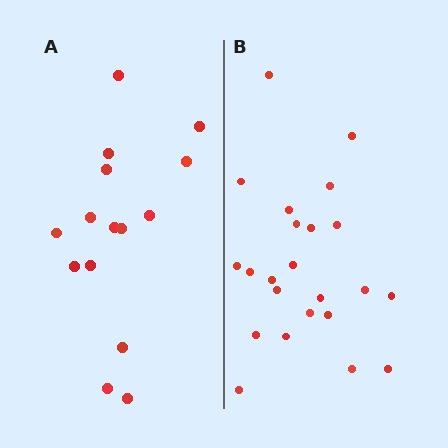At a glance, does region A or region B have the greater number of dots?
Region B (the right region) has more dots.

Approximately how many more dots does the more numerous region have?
Region B has roughly 8 or so more dots than region A.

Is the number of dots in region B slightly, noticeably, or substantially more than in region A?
Region B has substantially more. The ratio is roughly 1.5 to 1.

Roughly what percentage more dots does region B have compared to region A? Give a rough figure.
About 55% more.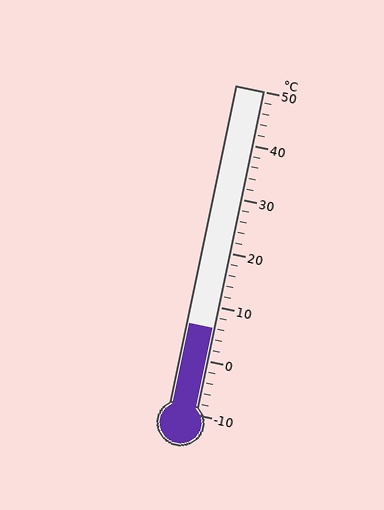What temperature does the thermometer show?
The thermometer shows approximately 6°C.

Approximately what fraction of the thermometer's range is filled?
The thermometer is filled to approximately 25% of its range.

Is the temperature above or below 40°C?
The temperature is below 40°C.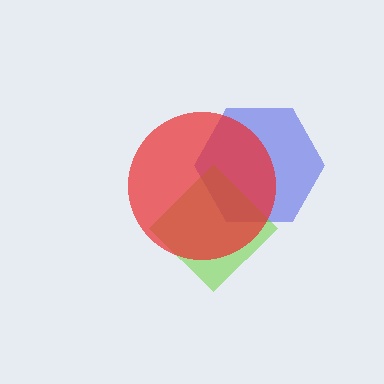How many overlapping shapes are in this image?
There are 3 overlapping shapes in the image.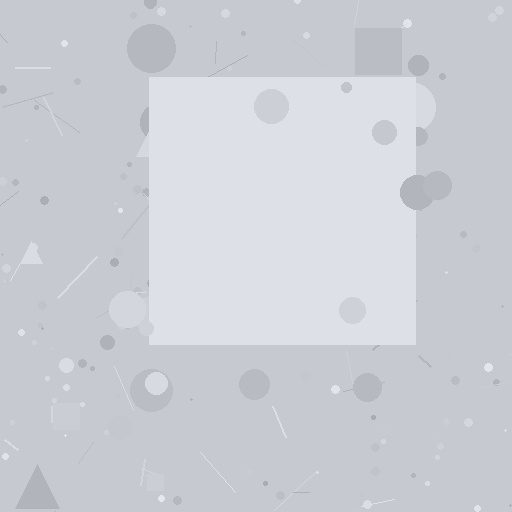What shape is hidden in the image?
A square is hidden in the image.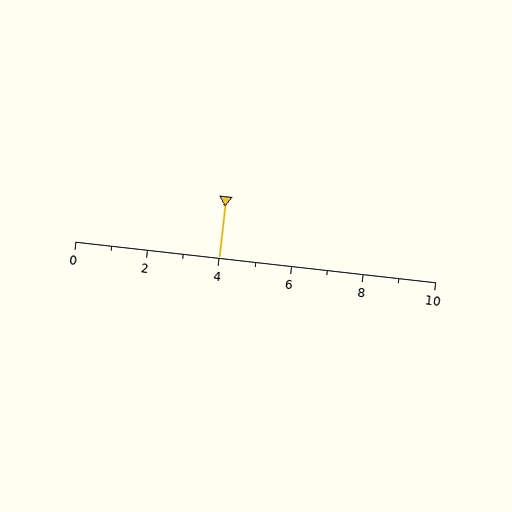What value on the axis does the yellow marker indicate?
The marker indicates approximately 4.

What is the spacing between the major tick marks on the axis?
The major ticks are spaced 2 apart.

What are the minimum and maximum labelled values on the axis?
The axis runs from 0 to 10.